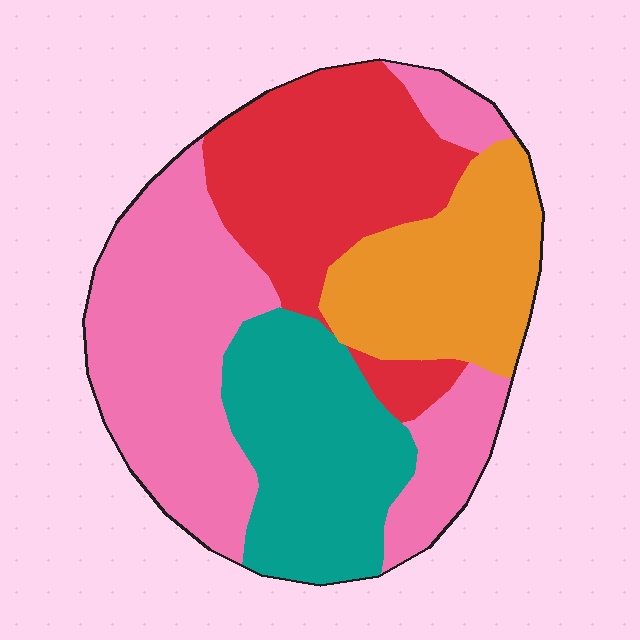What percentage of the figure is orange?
Orange takes up between a sixth and a third of the figure.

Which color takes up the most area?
Pink, at roughly 35%.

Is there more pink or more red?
Pink.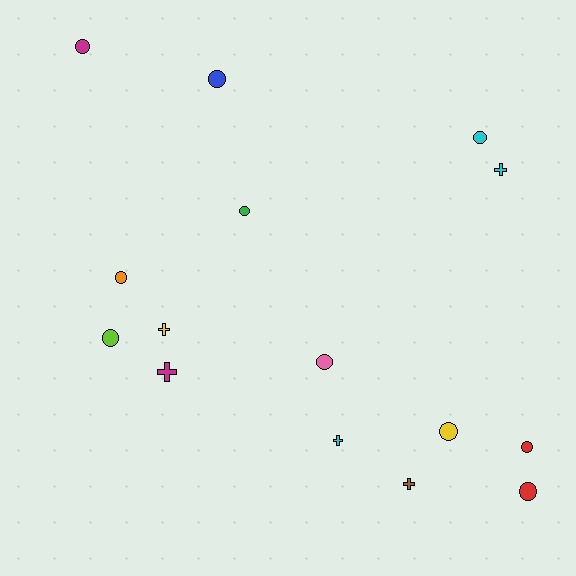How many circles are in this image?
There are 10 circles.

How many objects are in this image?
There are 15 objects.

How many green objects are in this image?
There is 1 green object.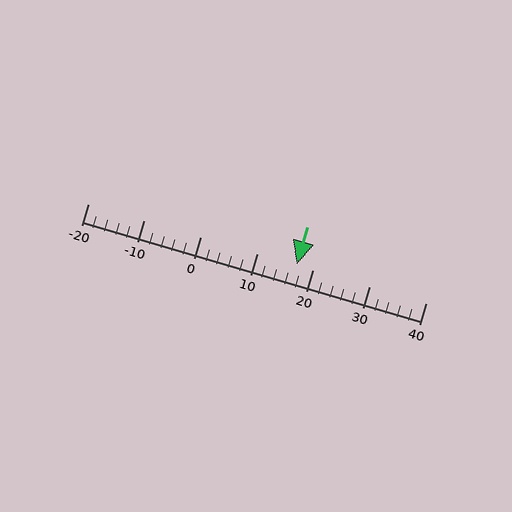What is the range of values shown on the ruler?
The ruler shows values from -20 to 40.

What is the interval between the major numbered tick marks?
The major tick marks are spaced 10 units apart.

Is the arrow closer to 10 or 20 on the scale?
The arrow is closer to 20.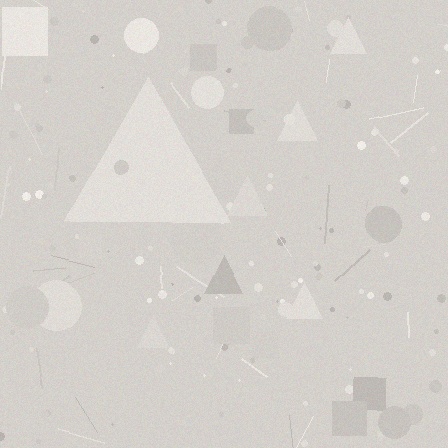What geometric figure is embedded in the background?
A triangle is embedded in the background.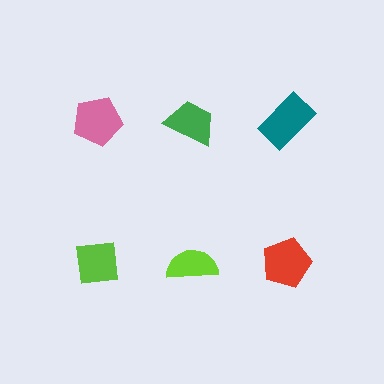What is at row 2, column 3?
A red pentagon.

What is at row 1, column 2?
A green trapezoid.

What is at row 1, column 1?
A pink pentagon.